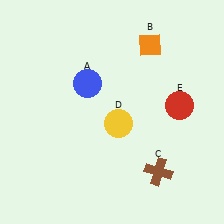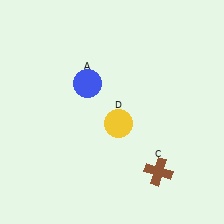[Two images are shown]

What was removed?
The orange diamond (B), the red circle (E) were removed in Image 2.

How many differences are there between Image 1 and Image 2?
There are 2 differences between the two images.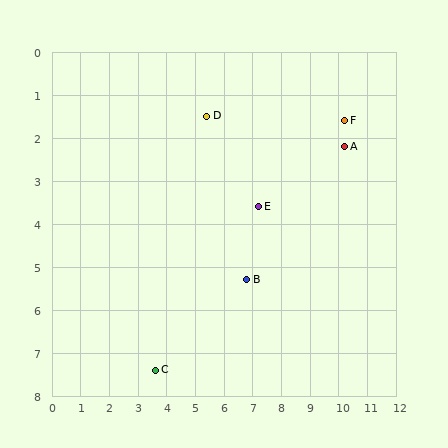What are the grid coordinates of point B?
Point B is at approximately (6.8, 5.3).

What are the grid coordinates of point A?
Point A is at approximately (10.2, 2.2).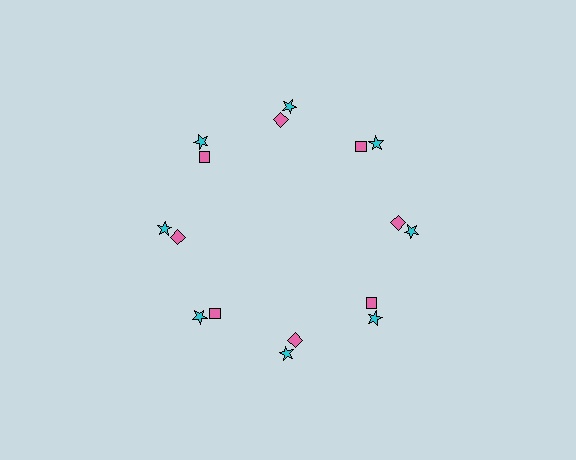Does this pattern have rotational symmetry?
Yes, this pattern has 8-fold rotational symmetry. It looks the same after rotating 45 degrees around the center.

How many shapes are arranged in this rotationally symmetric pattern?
There are 16 shapes, arranged in 8 groups of 2.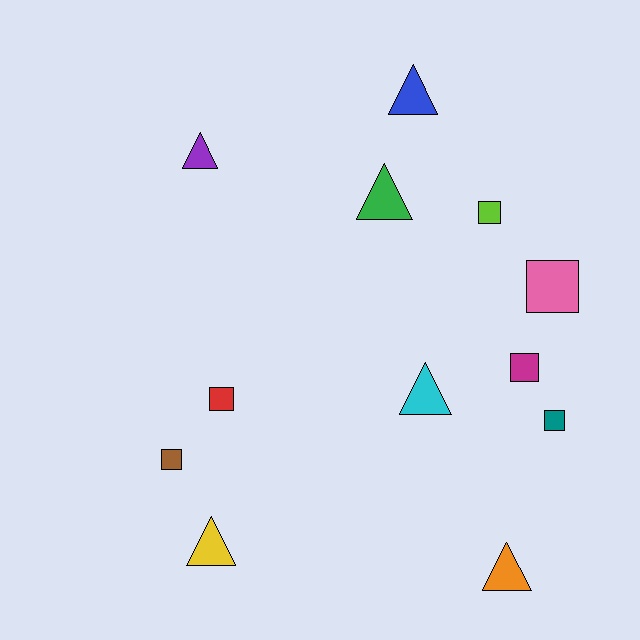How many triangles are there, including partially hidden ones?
There are 6 triangles.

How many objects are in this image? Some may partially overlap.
There are 12 objects.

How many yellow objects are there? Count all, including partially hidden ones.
There is 1 yellow object.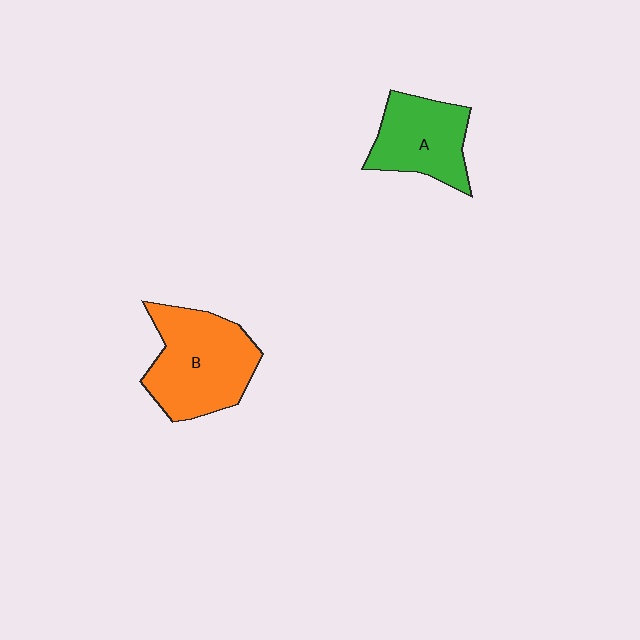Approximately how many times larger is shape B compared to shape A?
Approximately 1.4 times.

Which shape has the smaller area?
Shape A (green).